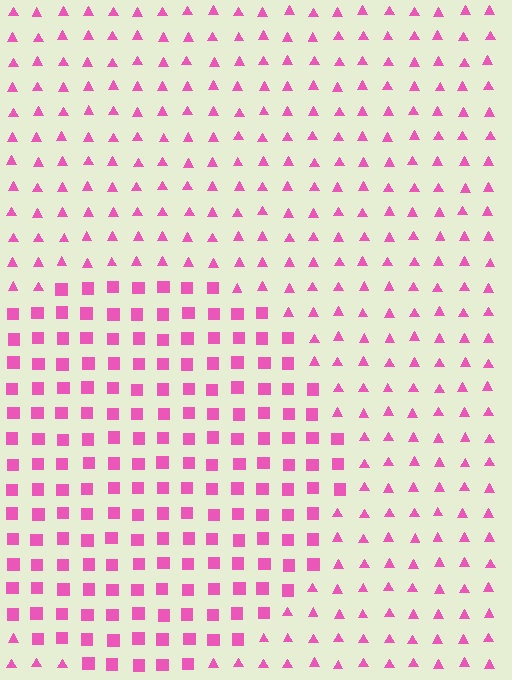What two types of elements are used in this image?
The image uses squares inside the circle region and triangles outside it.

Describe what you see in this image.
The image is filled with small pink elements arranged in a uniform grid. A circle-shaped region contains squares, while the surrounding area contains triangles. The boundary is defined purely by the change in element shape.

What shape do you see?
I see a circle.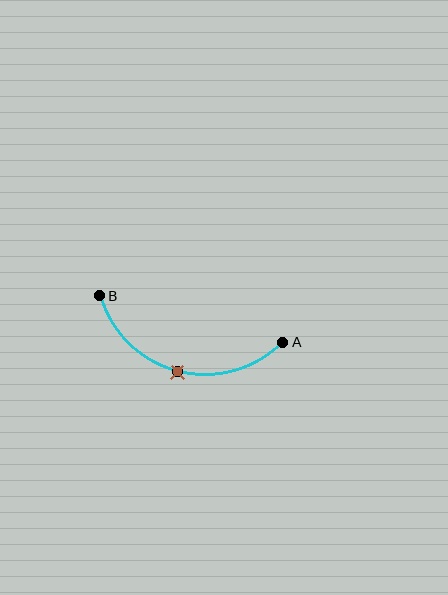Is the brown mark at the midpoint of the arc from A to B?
Yes. The brown mark lies on the arc at equal arc-length from both A and B — it is the arc midpoint.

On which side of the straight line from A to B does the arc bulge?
The arc bulges below the straight line connecting A and B.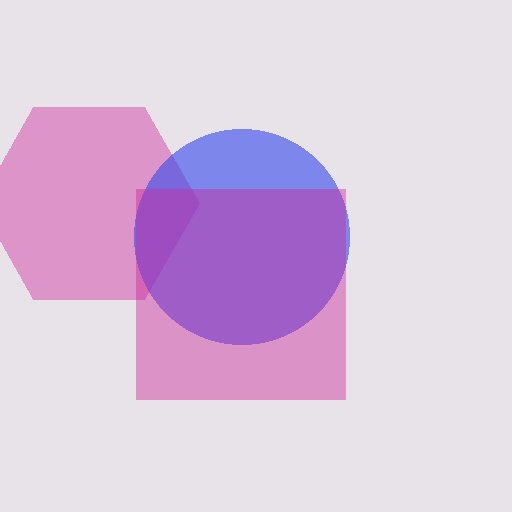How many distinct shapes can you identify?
There are 3 distinct shapes: a pink hexagon, a blue circle, a magenta square.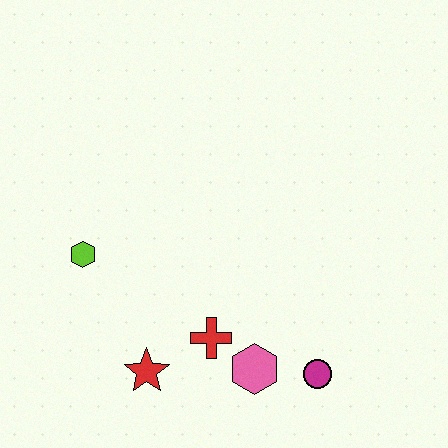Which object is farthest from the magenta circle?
The lime hexagon is farthest from the magenta circle.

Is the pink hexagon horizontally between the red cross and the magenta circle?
Yes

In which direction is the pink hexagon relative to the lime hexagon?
The pink hexagon is to the right of the lime hexagon.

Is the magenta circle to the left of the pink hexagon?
No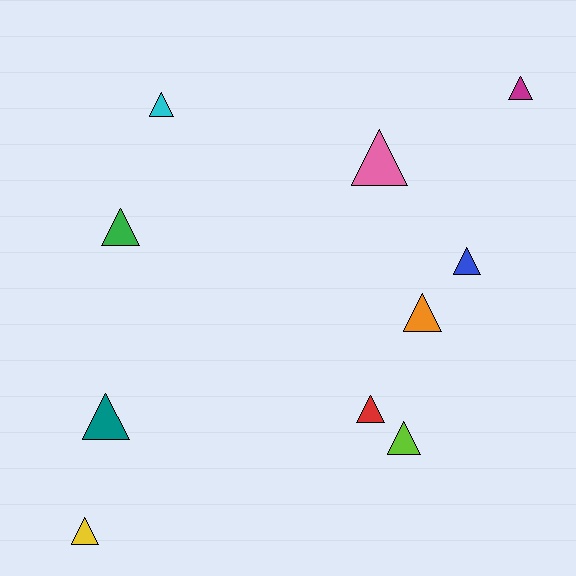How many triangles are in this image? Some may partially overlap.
There are 10 triangles.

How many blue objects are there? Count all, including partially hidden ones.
There is 1 blue object.